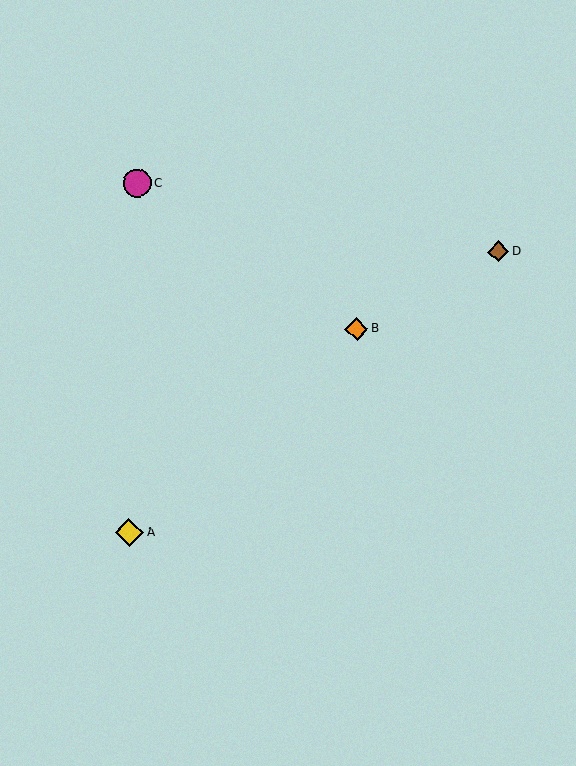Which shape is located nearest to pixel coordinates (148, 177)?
The magenta circle (labeled C) at (137, 183) is nearest to that location.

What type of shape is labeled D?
Shape D is a brown diamond.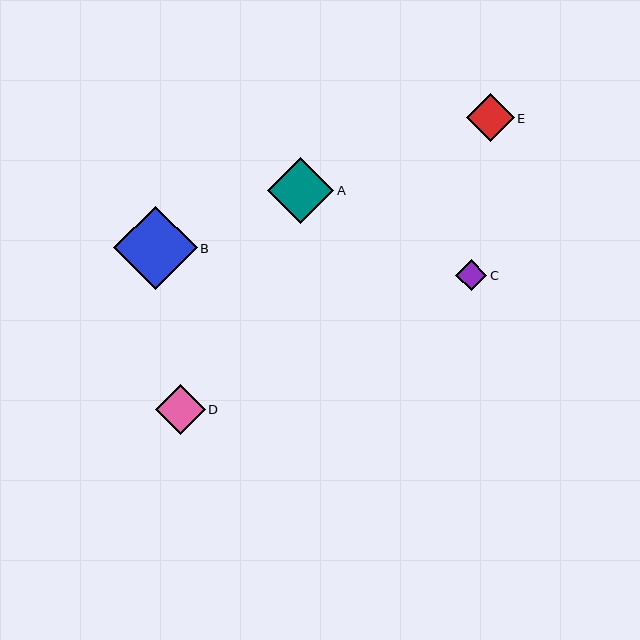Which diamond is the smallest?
Diamond C is the smallest with a size of approximately 31 pixels.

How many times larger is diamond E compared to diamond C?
Diamond E is approximately 1.5 times the size of diamond C.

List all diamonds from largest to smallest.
From largest to smallest: B, A, D, E, C.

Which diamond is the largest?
Diamond B is the largest with a size of approximately 83 pixels.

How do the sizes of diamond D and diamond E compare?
Diamond D and diamond E are approximately the same size.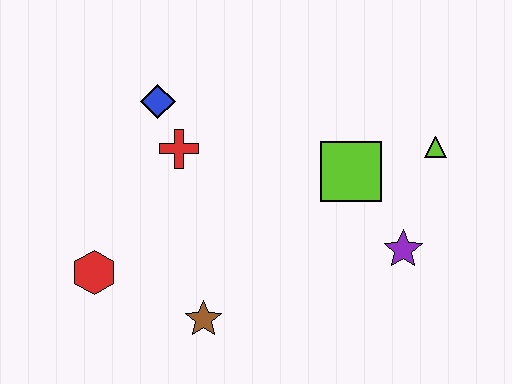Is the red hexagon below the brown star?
No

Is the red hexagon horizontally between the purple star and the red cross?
No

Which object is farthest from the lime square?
The red hexagon is farthest from the lime square.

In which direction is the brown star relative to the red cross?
The brown star is below the red cross.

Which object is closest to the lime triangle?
The lime square is closest to the lime triangle.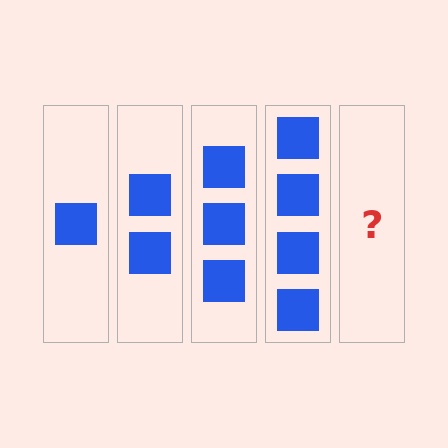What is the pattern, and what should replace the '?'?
The pattern is that each step adds one more square. The '?' should be 5 squares.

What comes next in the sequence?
The next element should be 5 squares.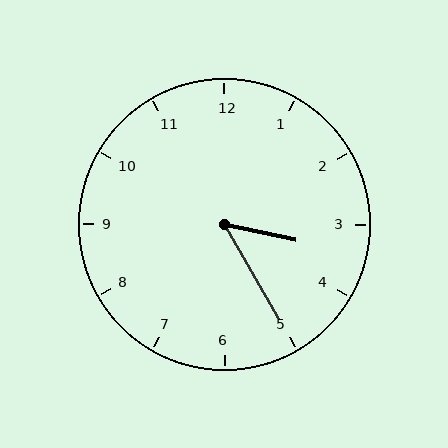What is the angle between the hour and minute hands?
Approximately 48 degrees.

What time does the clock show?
3:25.